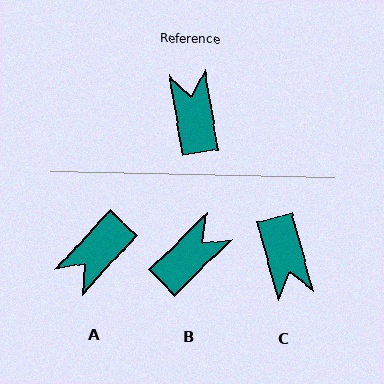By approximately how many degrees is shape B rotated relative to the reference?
Approximately 54 degrees clockwise.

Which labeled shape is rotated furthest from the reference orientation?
C, about 174 degrees away.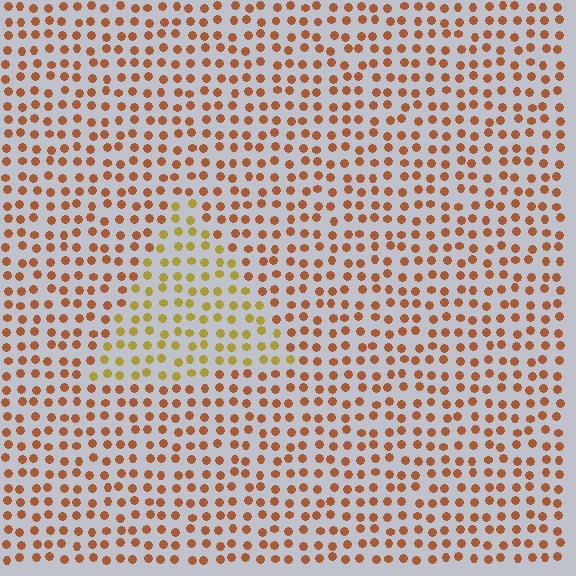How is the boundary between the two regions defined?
The boundary is defined purely by a slight shift in hue (about 35 degrees). Spacing, size, and orientation are identical on both sides.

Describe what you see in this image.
The image is filled with small brown elements in a uniform arrangement. A triangle-shaped region is visible where the elements are tinted to a slightly different hue, forming a subtle color boundary.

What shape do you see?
I see a triangle.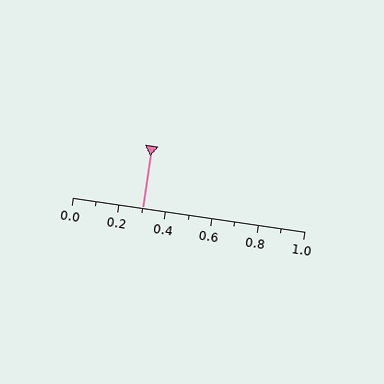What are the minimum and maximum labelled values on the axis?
The axis runs from 0.0 to 1.0.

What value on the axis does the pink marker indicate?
The marker indicates approximately 0.3.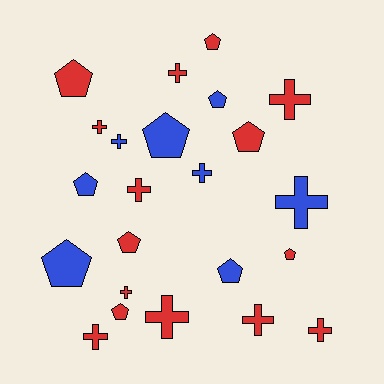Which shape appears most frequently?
Cross, with 12 objects.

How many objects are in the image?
There are 23 objects.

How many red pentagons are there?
There are 6 red pentagons.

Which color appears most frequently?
Red, with 15 objects.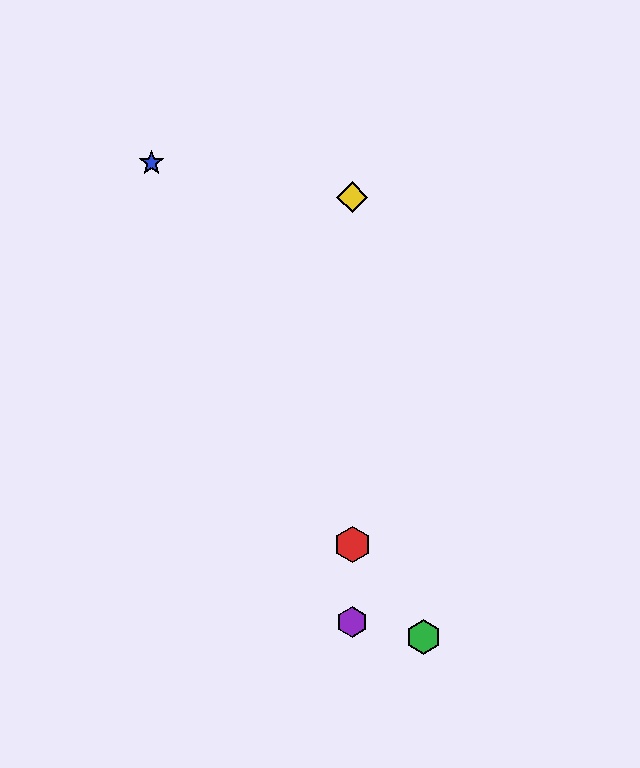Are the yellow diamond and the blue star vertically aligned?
No, the yellow diamond is at x≈352 and the blue star is at x≈151.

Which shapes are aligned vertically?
The red hexagon, the yellow diamond, the purple hexagon are aligned vertically.